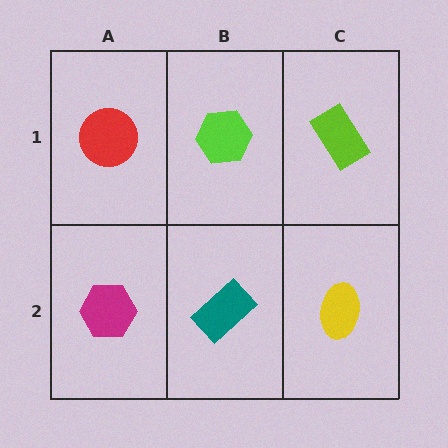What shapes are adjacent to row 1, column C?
A yellow ellipse (row 2, column C), a lime hexagon (row 1, column B).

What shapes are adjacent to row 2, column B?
A lime hexagon (row 1, column B), a magenta hexagon (row 2, column A), a yellow ellipse (row 2, column C).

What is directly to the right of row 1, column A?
A lime hexagon.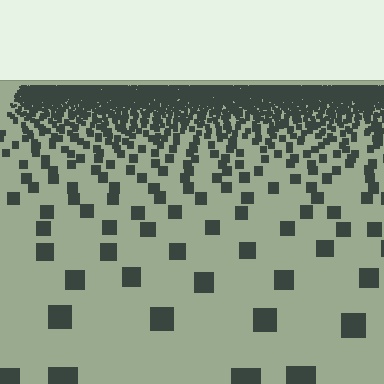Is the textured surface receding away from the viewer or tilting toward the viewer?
The surface is receding away from the viewer. Texture elements get smaller and denser toward the top.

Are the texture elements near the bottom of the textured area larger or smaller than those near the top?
Larger. Near the bottom, elements are closer to the viewer and appear at a bigger on-screen size.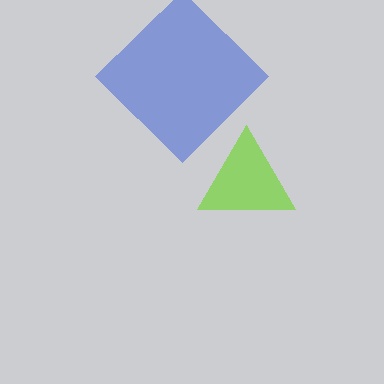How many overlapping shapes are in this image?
There are 2 overlapping shapes in the image.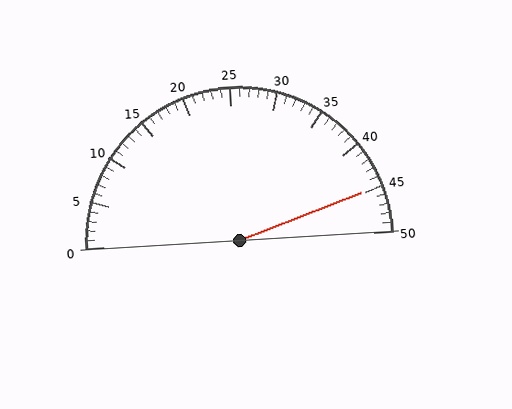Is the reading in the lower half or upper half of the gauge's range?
The reading is in the upper half of the range (0 to 50).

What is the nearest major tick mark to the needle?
The nearest major tick mark is 45.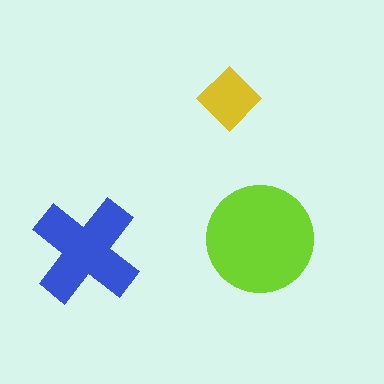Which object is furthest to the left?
The blue cross is leftmost.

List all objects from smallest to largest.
The yellow diamond, the blue cross, the lime circle.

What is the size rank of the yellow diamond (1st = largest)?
3rd.